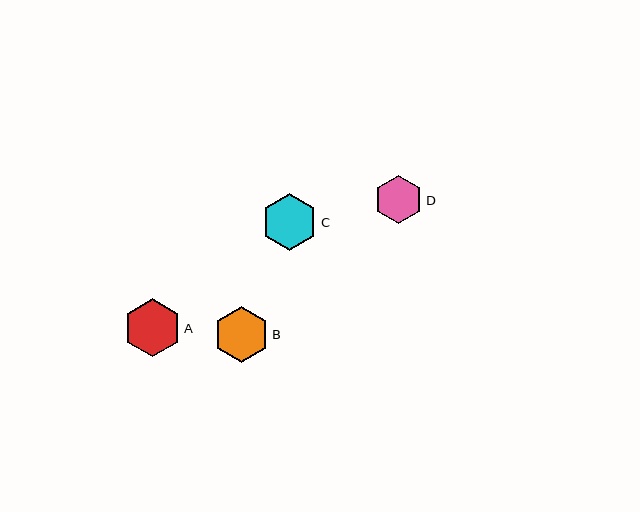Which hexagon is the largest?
Hexagon A is the largest with a size of approximately 58 pixels.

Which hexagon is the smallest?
Hexagon D is the smallest with a size of approximately 48 pixels.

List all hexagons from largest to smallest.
From largest to smallest: A, C, B, D.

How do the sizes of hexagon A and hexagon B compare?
Hexagon A and hexagon B are approximately the same size.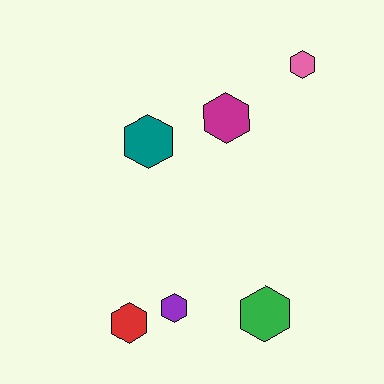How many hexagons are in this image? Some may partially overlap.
There are 6 hexagons.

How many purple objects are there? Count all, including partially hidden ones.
There is 1 purple object.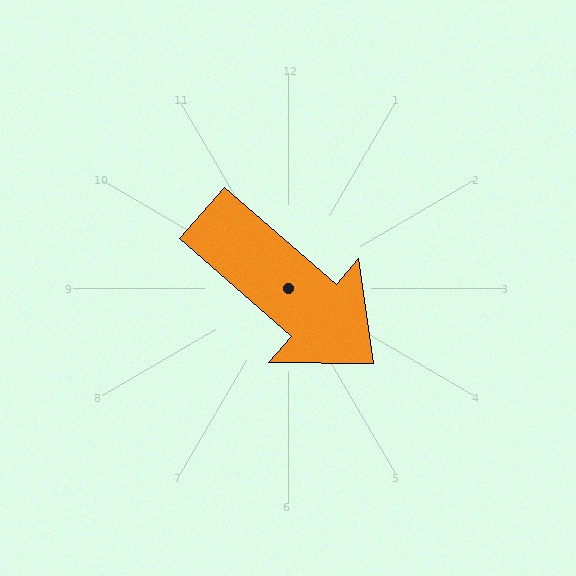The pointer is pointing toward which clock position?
Roughly 4 o'clock.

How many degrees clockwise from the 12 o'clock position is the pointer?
Approximately 131 degrees.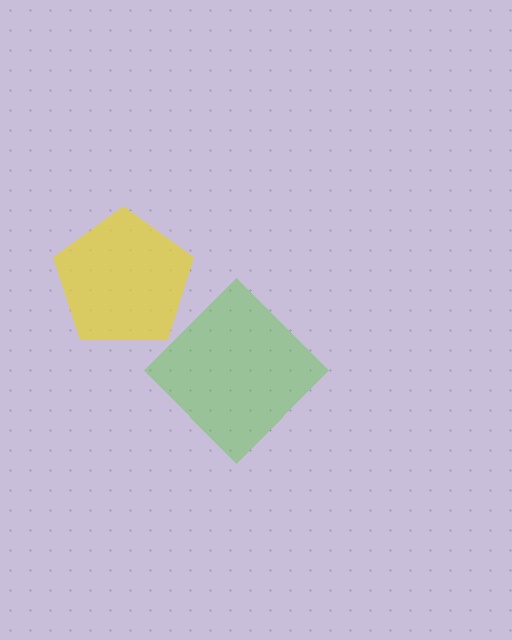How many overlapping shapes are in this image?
There are 2 overlapping shapes in the image.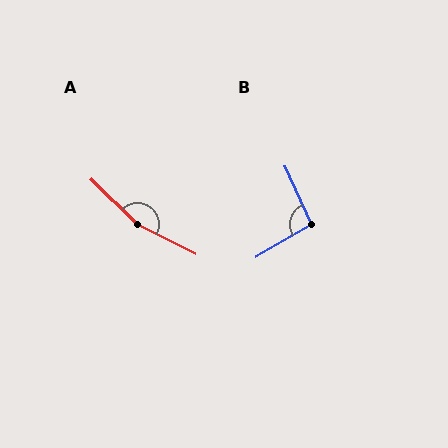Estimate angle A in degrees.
Approximately 162 degrees.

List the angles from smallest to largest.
B (95°), A (162°).